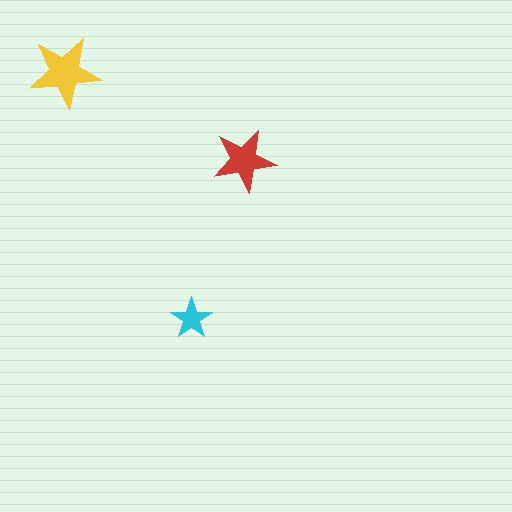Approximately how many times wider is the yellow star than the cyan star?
About 2 times wider.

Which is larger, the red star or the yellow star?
The yellow one.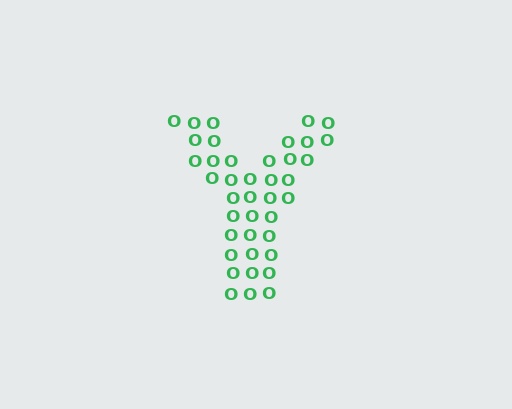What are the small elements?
The small elements are letter O's.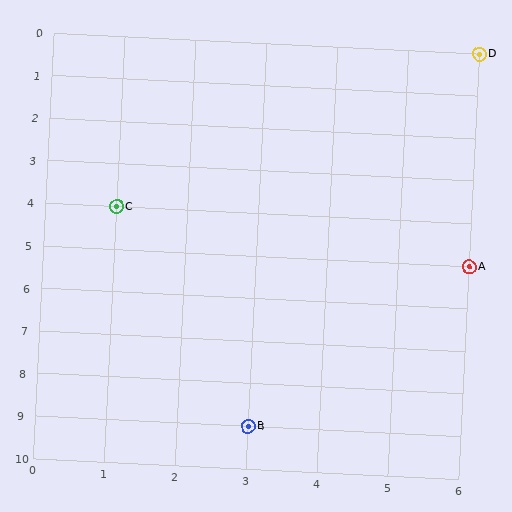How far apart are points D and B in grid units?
Points D and B are 3 columns and 9 rows apart (about 9.5 grid units diagonally).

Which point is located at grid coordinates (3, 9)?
Point B is at (3, 9).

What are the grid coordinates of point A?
Point A is at grid coordinates (6, 5).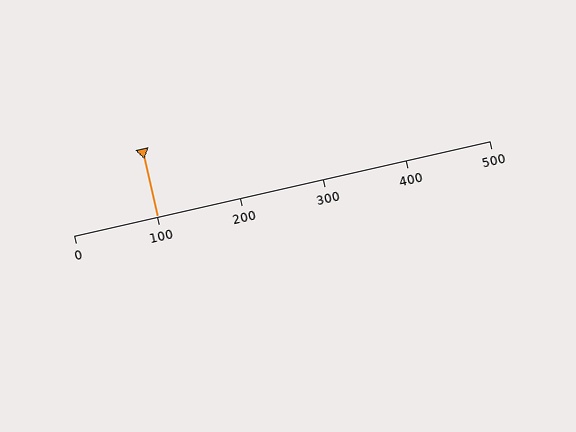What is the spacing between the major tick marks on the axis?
The major ticks are spaced 100 apart.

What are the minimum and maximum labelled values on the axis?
The axis runs from 0 to 500.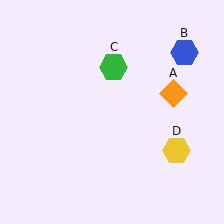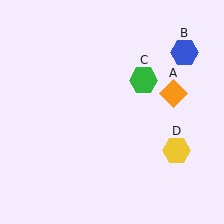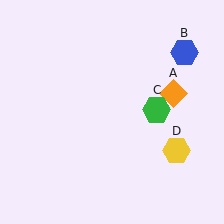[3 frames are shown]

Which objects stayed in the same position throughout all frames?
Orange diamond (object A) and blue hexagon (object B) and yellow hexagon (object D) remained stationary.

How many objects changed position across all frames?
1 object changed position: green hexagon (object C).